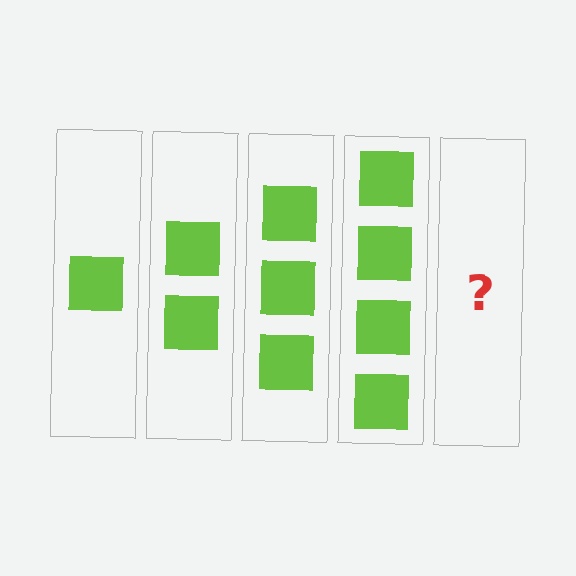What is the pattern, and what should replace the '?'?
The pattern is that each step adds one more square. The '?' should be 5 squares.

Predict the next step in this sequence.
The next step is 5 squares.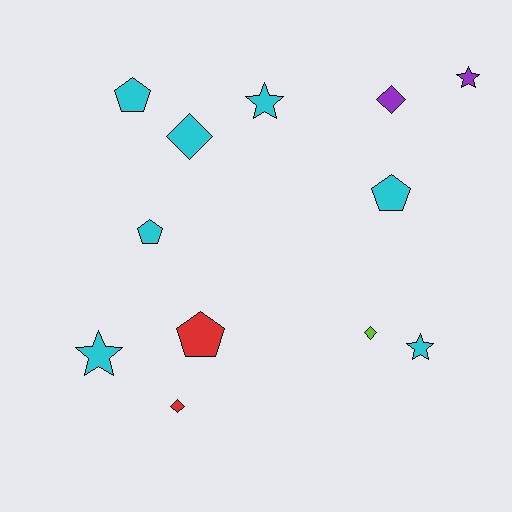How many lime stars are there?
There are no lime stars.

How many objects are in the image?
There are 12 objects.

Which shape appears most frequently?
Pentagon, with 4 objects.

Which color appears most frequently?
Cyan, with 7 objects.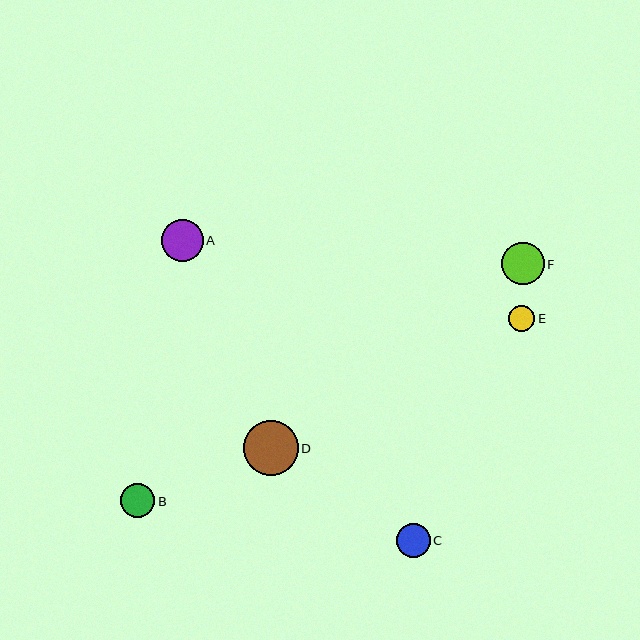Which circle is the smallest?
Circle E is the smallest with a size of approximately 26 pixels.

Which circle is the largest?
Circle D is the largest with a size of approximately 55 pixels.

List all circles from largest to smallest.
From largest to smallest: D, F, A, B, C, E.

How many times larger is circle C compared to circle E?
Circle C is approximately 1.3 times the size of circle E.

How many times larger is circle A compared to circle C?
Circle A is approximately 1.2 times the size of circle C.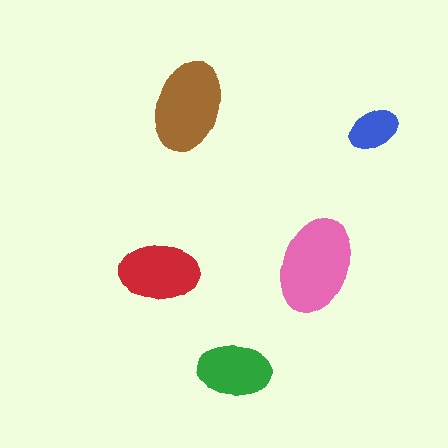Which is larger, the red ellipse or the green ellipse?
The red one.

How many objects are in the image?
There are 5 objects in the image.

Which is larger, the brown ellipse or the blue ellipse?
The brown one.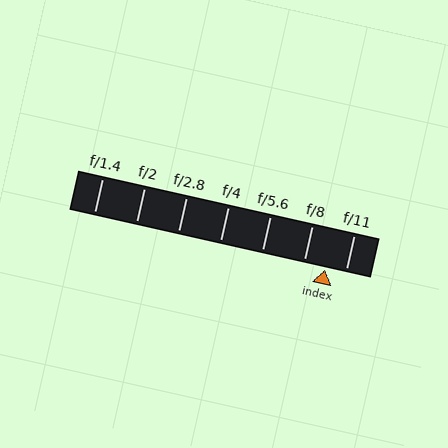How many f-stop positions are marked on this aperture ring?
There are 7 f-stop positions marked.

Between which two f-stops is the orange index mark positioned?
The index mark is between f/8 and f/11.